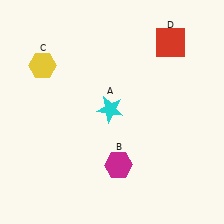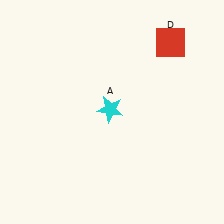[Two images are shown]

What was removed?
The yellow hexagon (C), the magenta hexagon (B) were removed in Image 2.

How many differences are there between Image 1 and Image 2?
There are 2 differences between the two images.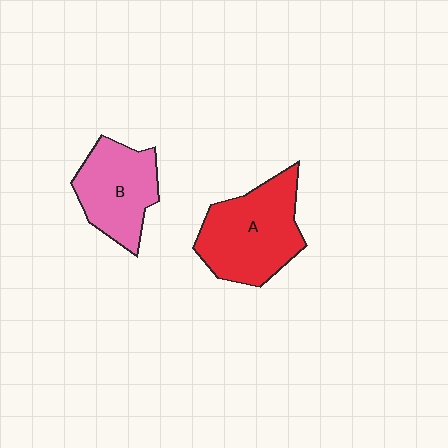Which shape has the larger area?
Shape A (red).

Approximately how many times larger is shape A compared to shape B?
Approximately 1.3 times.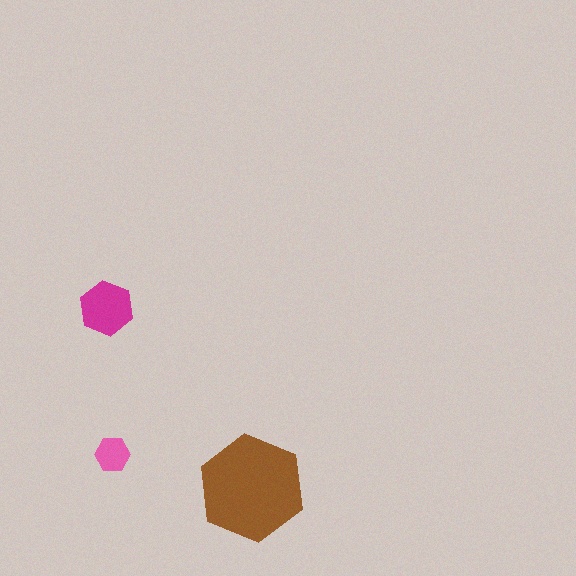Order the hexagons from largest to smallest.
the brown one, the magenta one, the pink one.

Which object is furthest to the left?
The magenta hexagon is leftmost.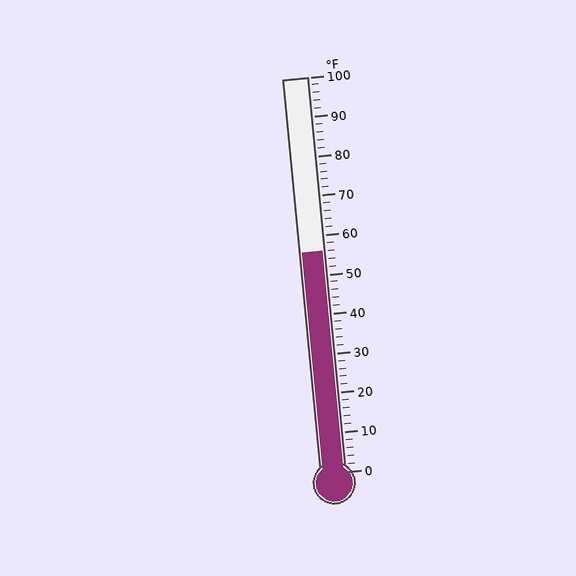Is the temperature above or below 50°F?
The temperature is above 50°F.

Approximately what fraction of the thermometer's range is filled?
The thermometer is filled to approximately 55% of its range.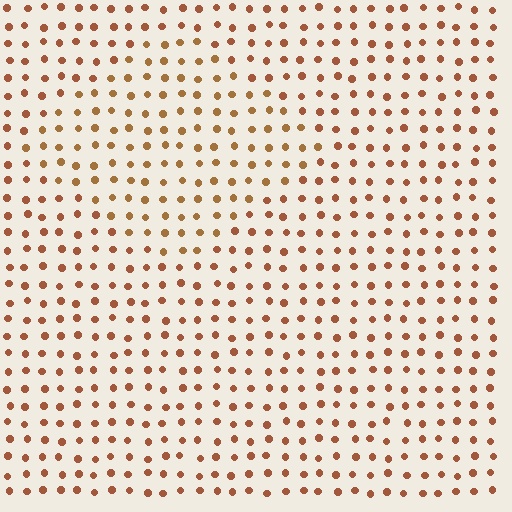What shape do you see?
I see a diamond.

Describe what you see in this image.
The image is filled with small brown elements in a uniform arrangement. A diamond-shaped region is visible where the elements are tinted to a slightly different hue, forming a subtle color boundary.